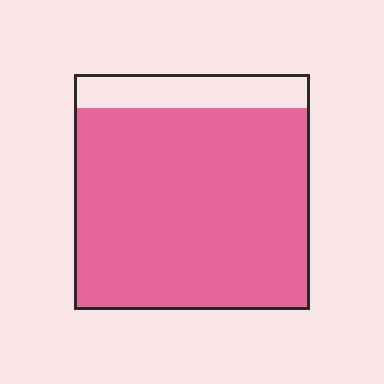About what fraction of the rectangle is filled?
About seven eighths (7/8).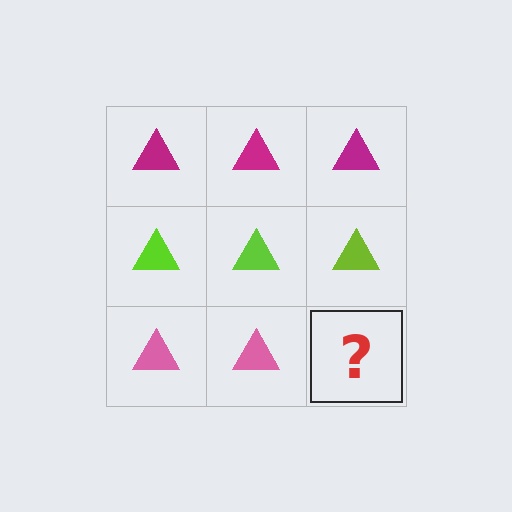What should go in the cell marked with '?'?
The missing cell should contain a pink triangle.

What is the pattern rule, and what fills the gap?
The rule is that each row has a consistent color. The gap should be filled with a pink triangle.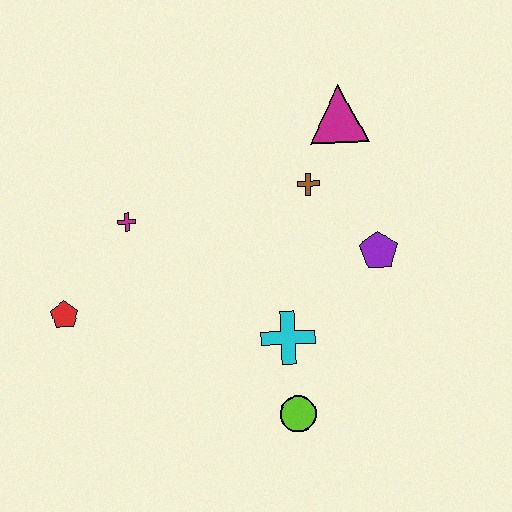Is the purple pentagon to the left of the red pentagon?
No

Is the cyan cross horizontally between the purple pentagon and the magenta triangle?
No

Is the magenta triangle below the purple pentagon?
No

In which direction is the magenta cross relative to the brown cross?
The magenta cross is to the left of the brown cross.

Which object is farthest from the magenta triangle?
The red pentagon is farthest from the magenta triangle.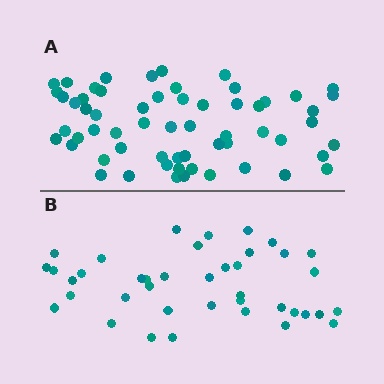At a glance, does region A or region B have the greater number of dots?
Region A (the top region) has more dots.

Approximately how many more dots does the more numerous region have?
Region A has approximately 20 more dots than region B.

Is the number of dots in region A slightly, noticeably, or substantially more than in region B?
Region A has substantially more. The ratio is roughly 1.5 to 1.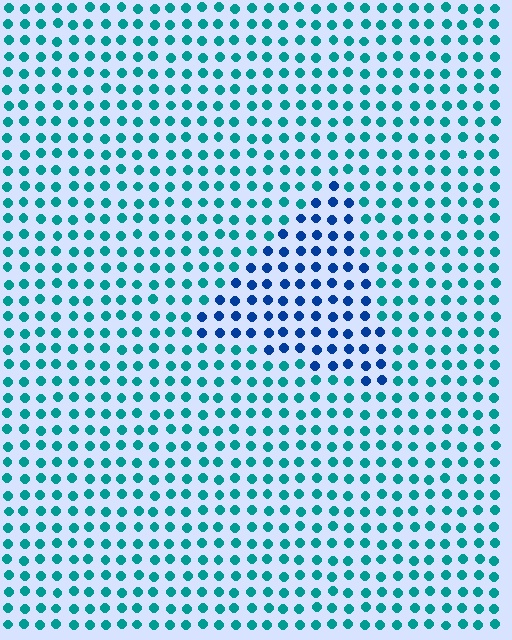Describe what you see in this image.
The image is filled with small teal elements in a uniform arrangement. A triangle-shaped region is visible where the elements are tinted to a slightly different hue, forming a subtle color boundary.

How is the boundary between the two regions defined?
The boundary is defined purely by a slight shift in hue (about 42 degrees). Spacing, size, and orientation are identical on both sides.